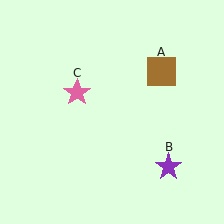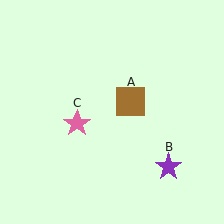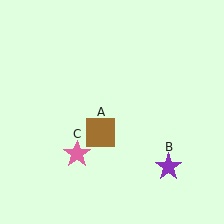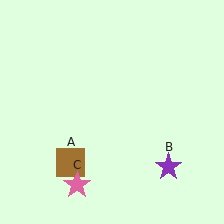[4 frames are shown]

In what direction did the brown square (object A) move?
The brown square (object A) moved down and to the left.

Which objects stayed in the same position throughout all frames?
Purple star (object B) remained stationary.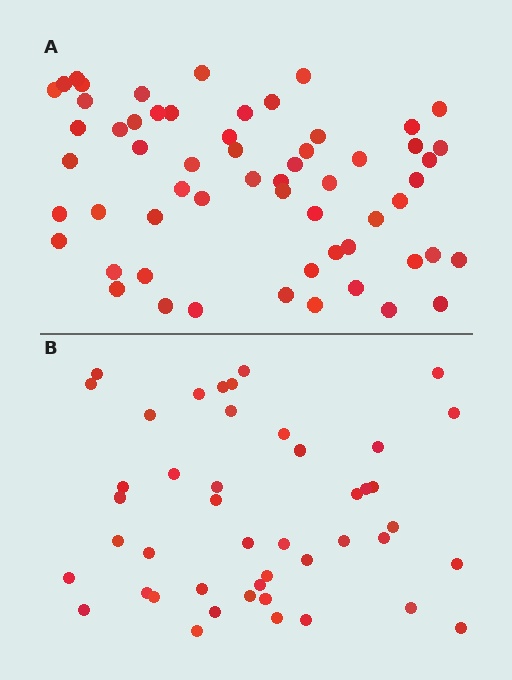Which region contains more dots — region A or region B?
Region A (the top region) has more dots.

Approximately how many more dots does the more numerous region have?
Region A has approximately 15 more dots than region B.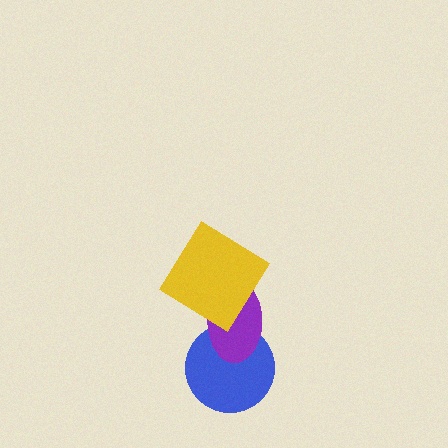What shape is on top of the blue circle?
The purple ellipse is on top of the blue circle.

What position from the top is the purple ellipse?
The purple ellipse is 2nd from the top.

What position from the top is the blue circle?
The blue circle is 3rd from the top.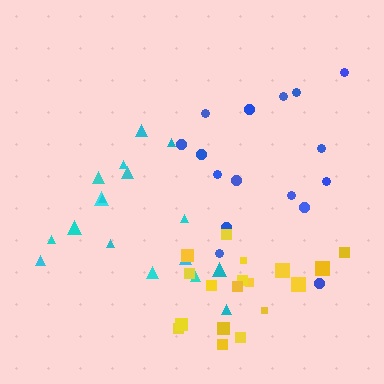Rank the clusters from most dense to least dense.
yellow, cyan, blue.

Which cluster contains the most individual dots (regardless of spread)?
Yellow (18).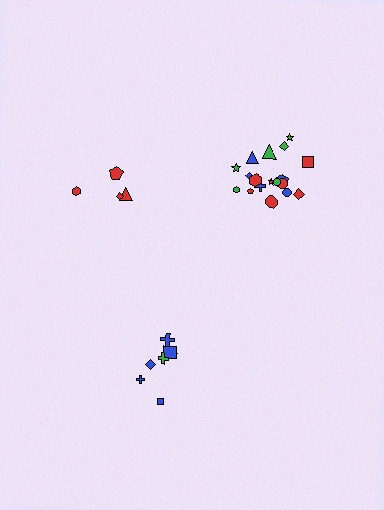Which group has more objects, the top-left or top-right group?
The top-right group.